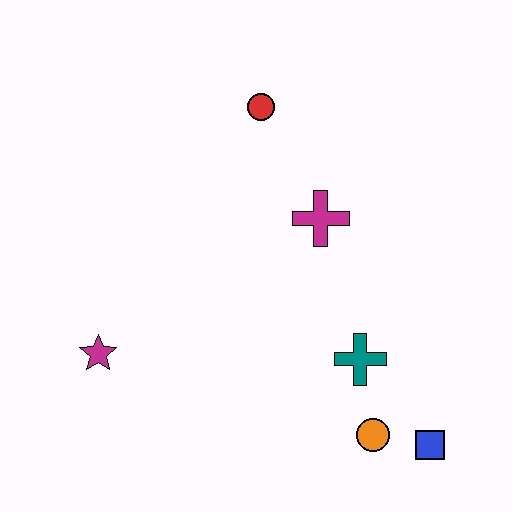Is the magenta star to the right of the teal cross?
No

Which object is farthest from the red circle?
The blue square is farthest from the red circle.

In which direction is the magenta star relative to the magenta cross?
The magenta star is to the left of the magenta cross.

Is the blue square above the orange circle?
No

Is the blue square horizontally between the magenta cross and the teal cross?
No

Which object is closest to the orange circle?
The blue square is closest to the orange circle.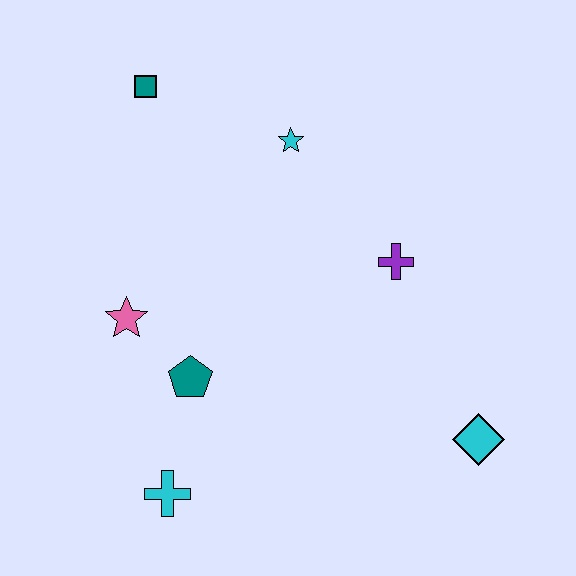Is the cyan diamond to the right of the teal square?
Yes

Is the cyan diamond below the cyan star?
Yes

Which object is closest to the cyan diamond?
The purple cross is closest to the cyan diamond.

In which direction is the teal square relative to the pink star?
The teal square is above the pink star.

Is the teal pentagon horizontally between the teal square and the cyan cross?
No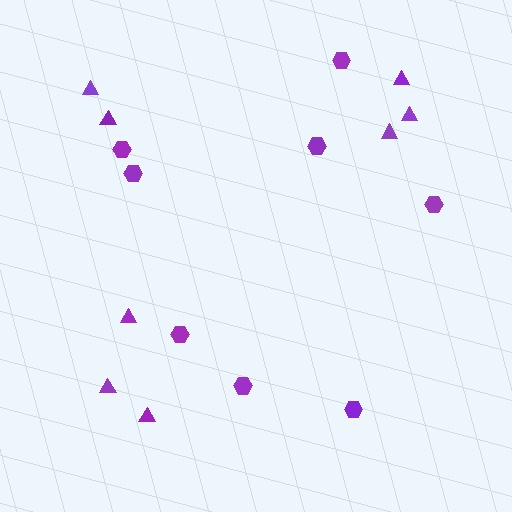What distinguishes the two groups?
There are 2 groups: one group of hexagons (8) and one group of triangles (8).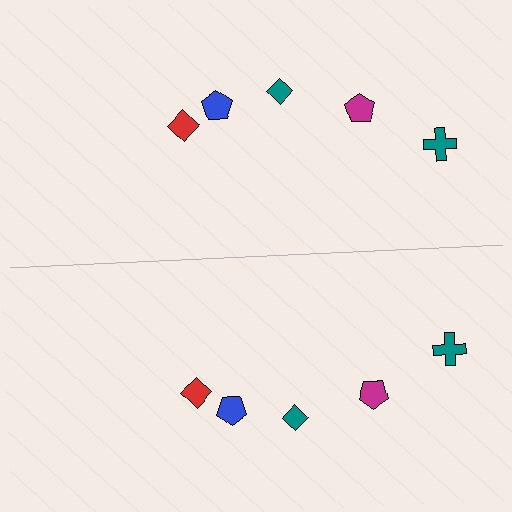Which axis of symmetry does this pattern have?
The pattern has a horizontal axis of symmetry running through the center of the image.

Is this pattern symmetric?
Yes, this pattern has bilateral (reflection) symmetry.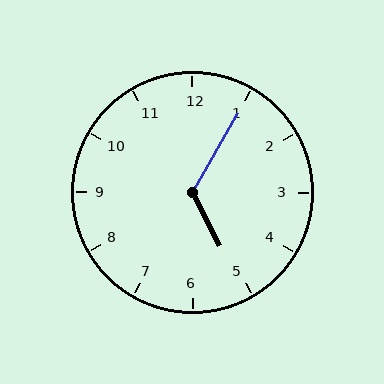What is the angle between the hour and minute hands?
Approximately 122 degrees.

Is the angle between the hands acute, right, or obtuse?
It is obtuse.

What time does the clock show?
5:05.